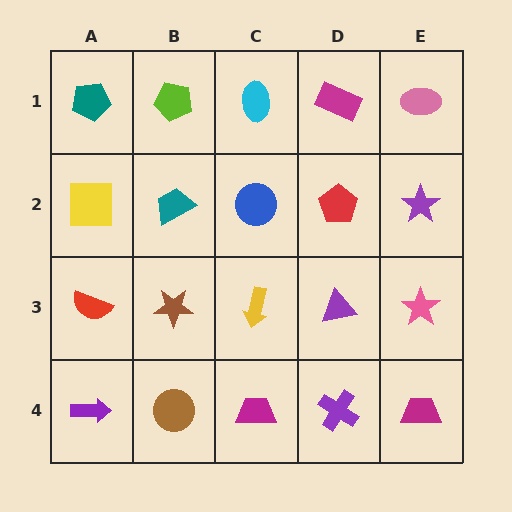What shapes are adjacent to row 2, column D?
A magenta rectangle (row 1, column D), a purple triangle (row 3, column D), a blue circle (row 2, column C), a purple star (row 2, column E).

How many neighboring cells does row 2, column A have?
3.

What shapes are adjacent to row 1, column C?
A blue circle (row 2, column C), a lime pentagon (row 1, column B), a magenta rectangle (row 1, column D).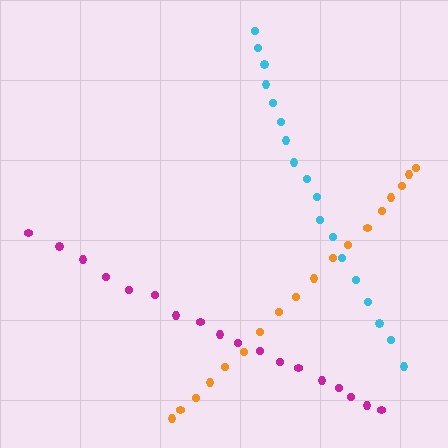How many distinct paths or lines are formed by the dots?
There are 3 distinct paths.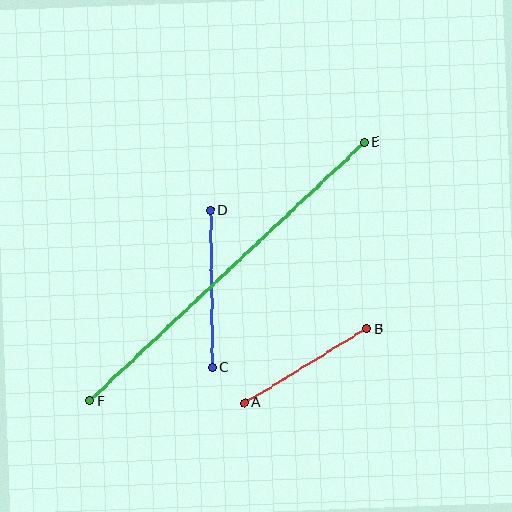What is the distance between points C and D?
The distance is approximately 157 pixels.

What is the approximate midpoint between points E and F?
The midpoint is at approximately (227, 272) pixels.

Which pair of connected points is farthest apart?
Points E and F are farthest apart.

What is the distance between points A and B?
The distance is approximately 142 pixels.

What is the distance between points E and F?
The distance is approximately 377 pixels.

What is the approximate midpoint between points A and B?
The midpoint is at approximately (305, 366) pixels.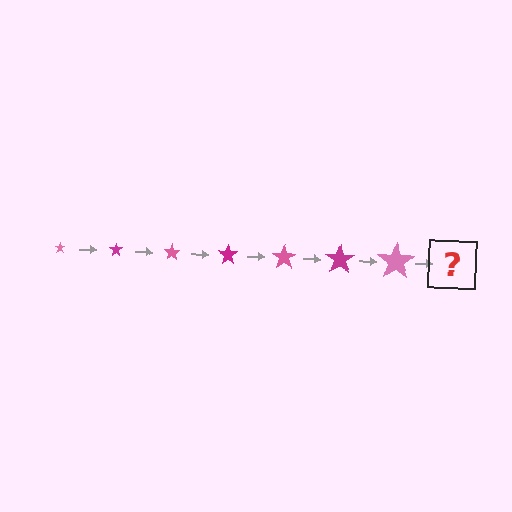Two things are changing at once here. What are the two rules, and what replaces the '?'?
The two rules are that the star grows larger each step and the color cycles through pink and magenta. The '?' should be a magenta star, larger than the previous one.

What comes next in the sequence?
The next element should be a magenta star, larger than the previous one.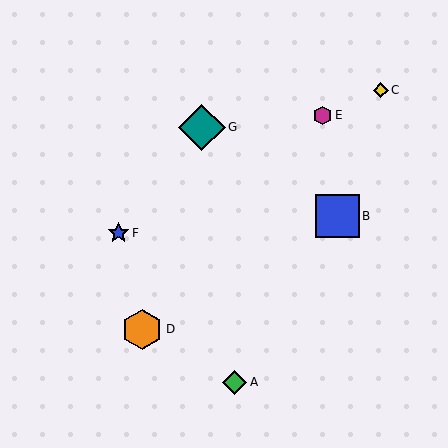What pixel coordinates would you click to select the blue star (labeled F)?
Click at (118, 233) to select the blue star F.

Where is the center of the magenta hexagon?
The center of the magenta hexagon is at (323, 115).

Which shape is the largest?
The teal diamond (labeled G) is the largest.